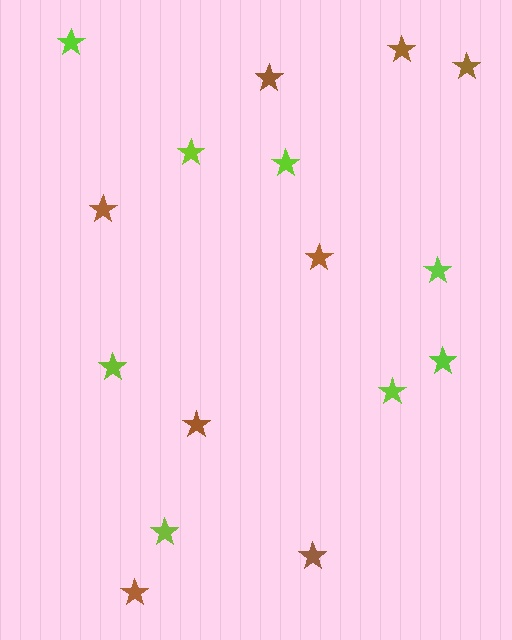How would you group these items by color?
There are 2 groups: one group of brown stars (8) and one group of lime stars (8).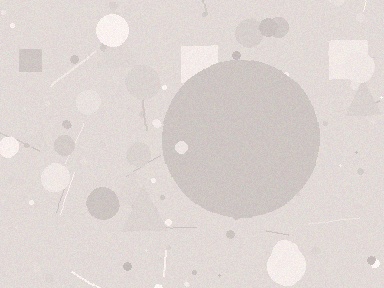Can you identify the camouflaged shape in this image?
The camouflaged shape is a circle.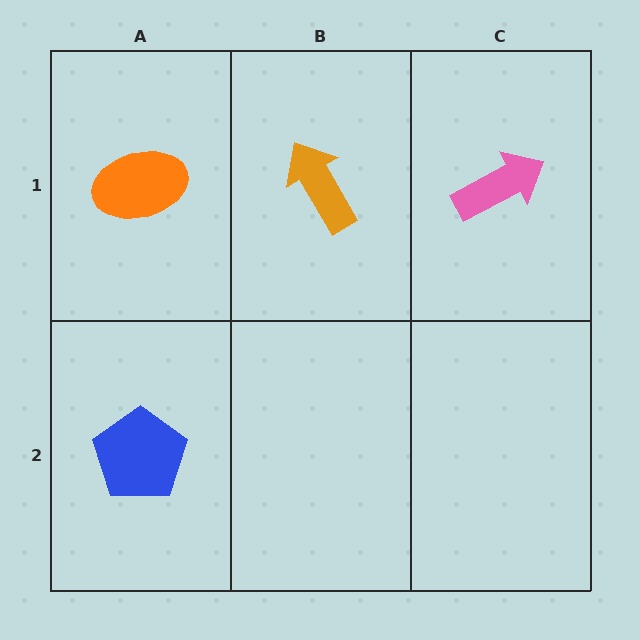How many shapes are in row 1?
3 shapes.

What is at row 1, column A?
An orange ellipse.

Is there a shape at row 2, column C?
No, that cell is empty.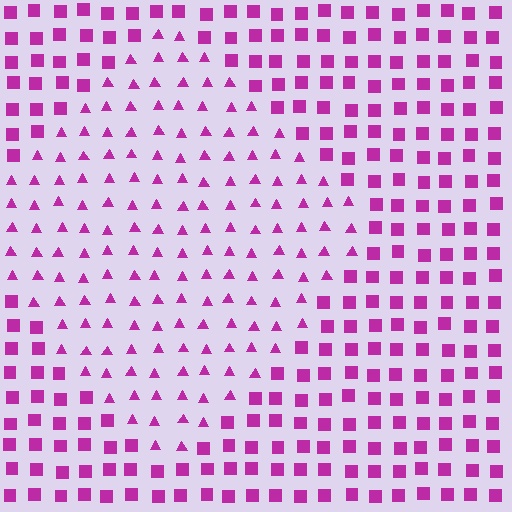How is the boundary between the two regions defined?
The boundary is defined by a change in element shape: triangles inside vs. squares outside. All elements share the same color and spacing.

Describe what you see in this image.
The image is filled with small magenta elements arranged in a uniform grid. A diamond-shaped region contains triangles, while the surrounding area contains squares. The boundary is defined purely by the change in element shape.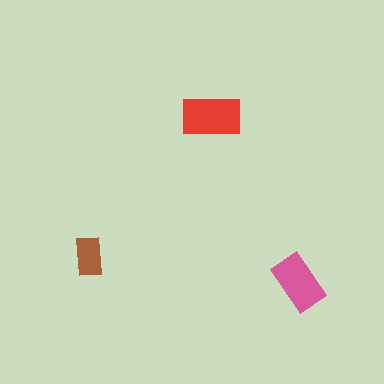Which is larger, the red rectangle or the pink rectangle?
The red one.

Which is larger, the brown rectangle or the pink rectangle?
The pink one.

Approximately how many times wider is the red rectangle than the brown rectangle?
About 1.5 times wider.